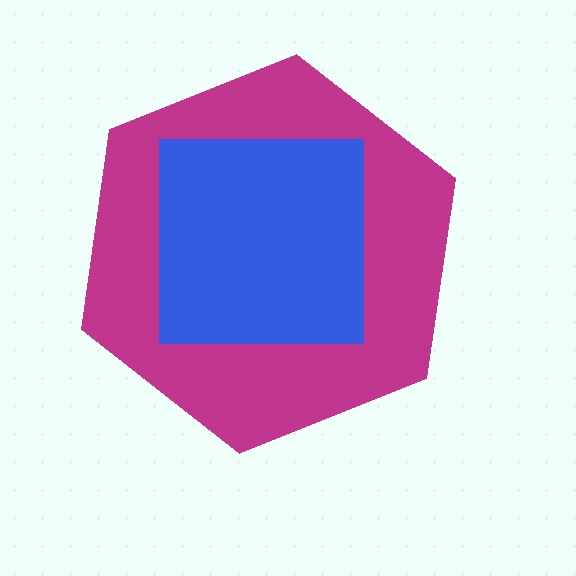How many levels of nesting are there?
2.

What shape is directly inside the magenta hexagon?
The blue square.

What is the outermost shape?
The magenta hexagon.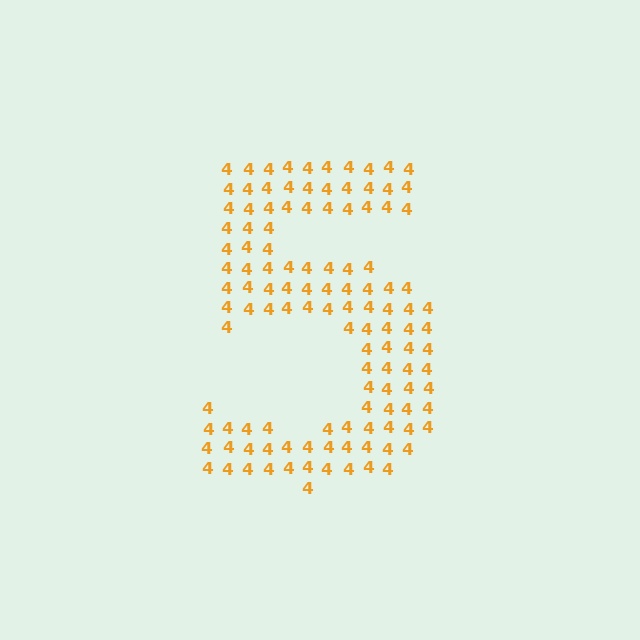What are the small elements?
The small elements are digit 4's.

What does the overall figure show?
The overall figure shows the digit 5.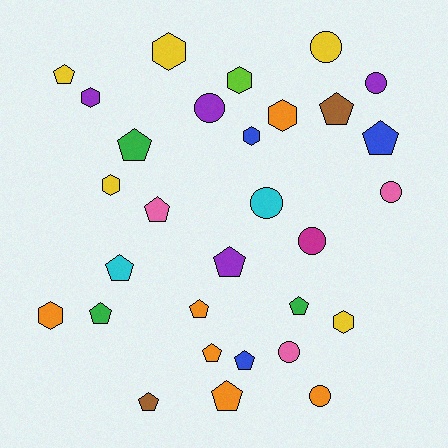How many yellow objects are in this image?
There are 5 yellow objects.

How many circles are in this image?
There are 8 circles.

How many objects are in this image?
There are 30 objects.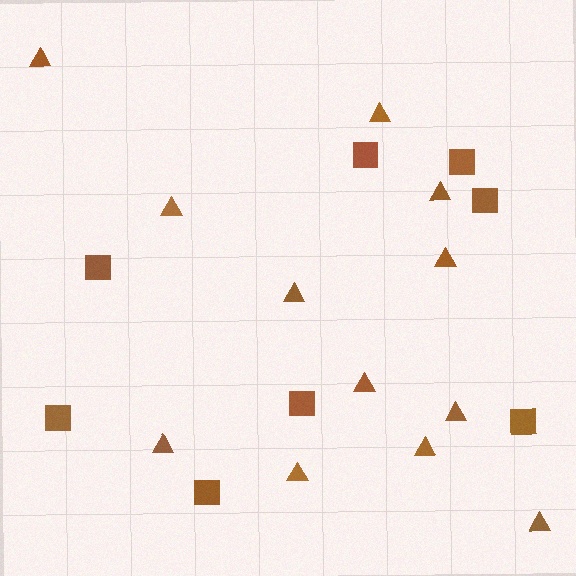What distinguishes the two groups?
There are 2 groups: one group of squares (8) and one group of triangles (12).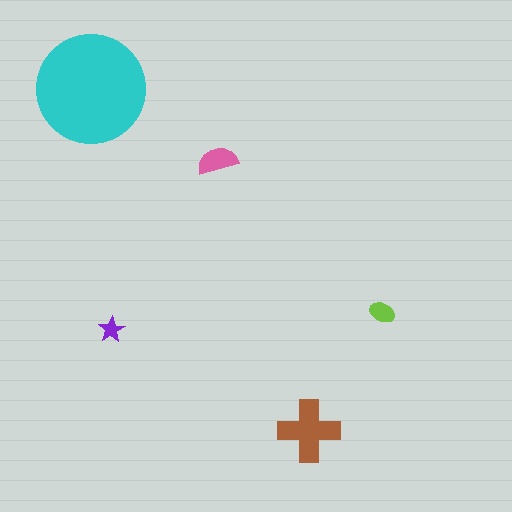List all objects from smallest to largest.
The purple star, the lime ellipse, the pink semicircle, the brown cross, the cyan circle.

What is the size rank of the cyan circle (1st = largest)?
1st.